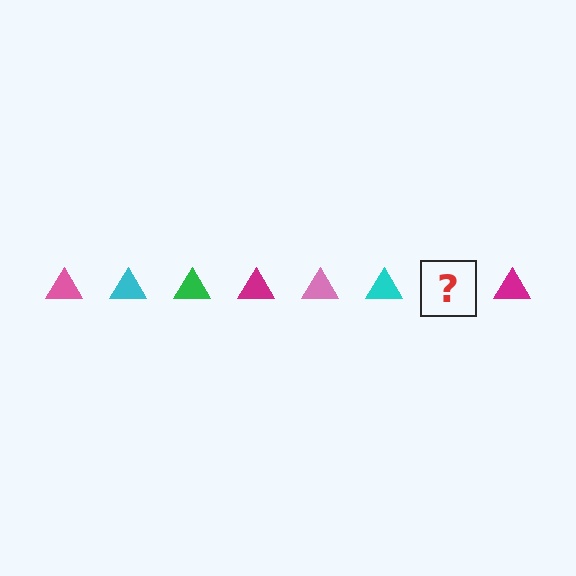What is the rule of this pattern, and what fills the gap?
The rule is that the pattern cycles through pink, cyan, green, magenta triangles. The gap should be filled with a green triangle.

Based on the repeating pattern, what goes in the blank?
The blank should be a green triangle.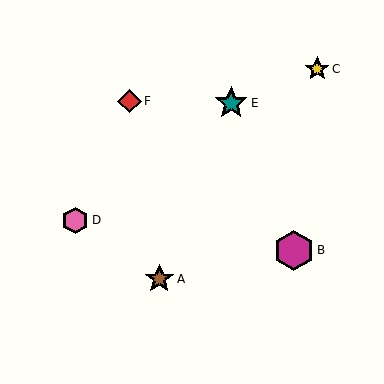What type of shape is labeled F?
Shape F is a red diamond.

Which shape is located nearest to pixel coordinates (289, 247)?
The magenta hexagon (labeled B) at (294, 250) is nearest to that location.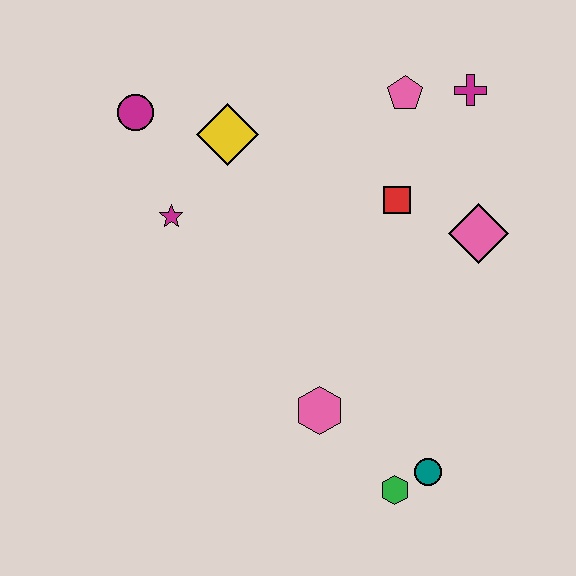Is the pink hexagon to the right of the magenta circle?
Yes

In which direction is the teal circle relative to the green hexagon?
The teal circle is to the right of the green hexagon.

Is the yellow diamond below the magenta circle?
Yes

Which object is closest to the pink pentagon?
The magenta cross is closest to the pink pentagon.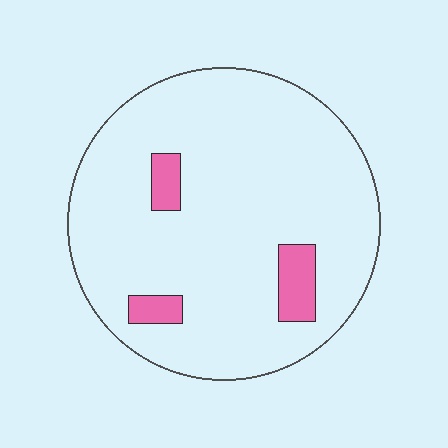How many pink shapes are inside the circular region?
3.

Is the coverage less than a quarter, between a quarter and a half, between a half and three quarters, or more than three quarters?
Less than a quarter.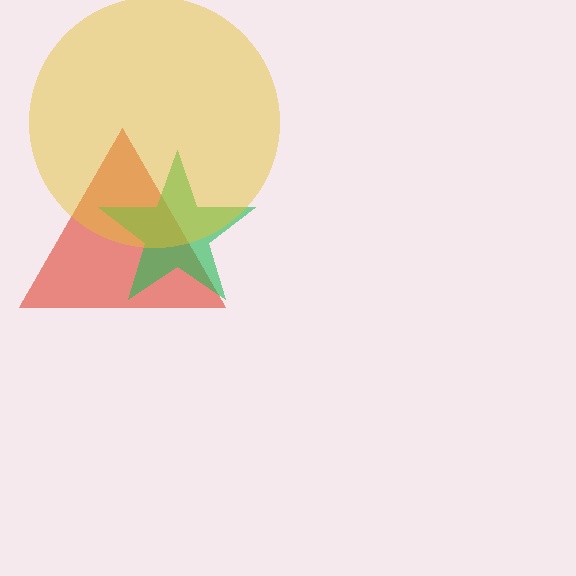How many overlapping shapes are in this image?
There are 3 overlapping shapes in the image.